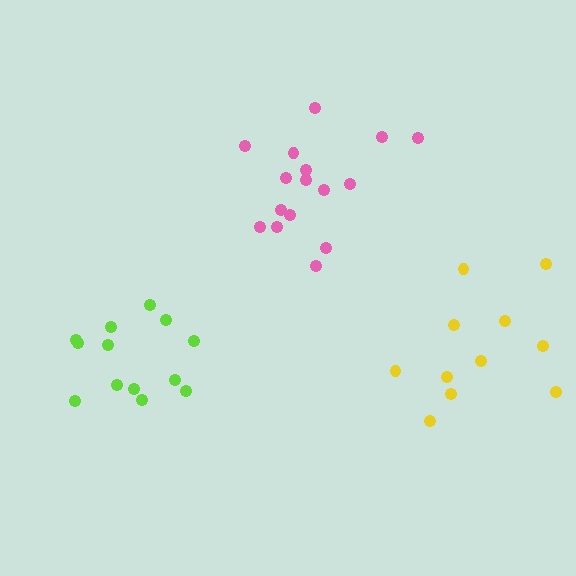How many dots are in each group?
Group 1: 16 dots, Group 2: 11 dots, Group 3: 13 dots (40 total).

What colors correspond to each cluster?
The clusters are colored: pink, yellow, lime.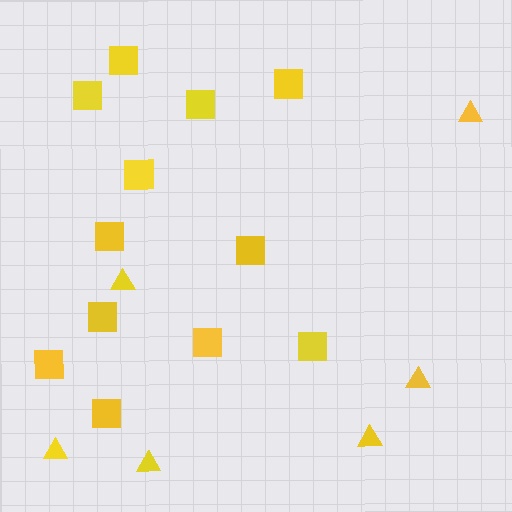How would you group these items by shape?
There are 2 groups: one group of squares (12) and one group of triangles (6).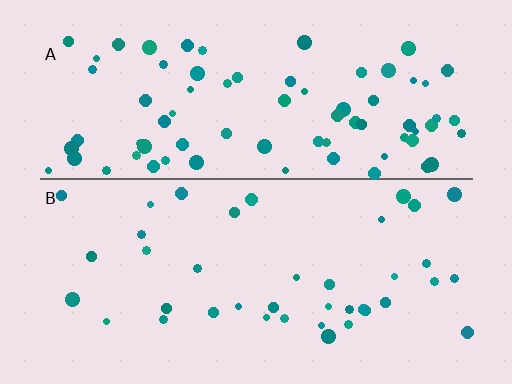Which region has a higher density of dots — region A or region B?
A (the top).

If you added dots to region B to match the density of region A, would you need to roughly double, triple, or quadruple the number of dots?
Approximately double.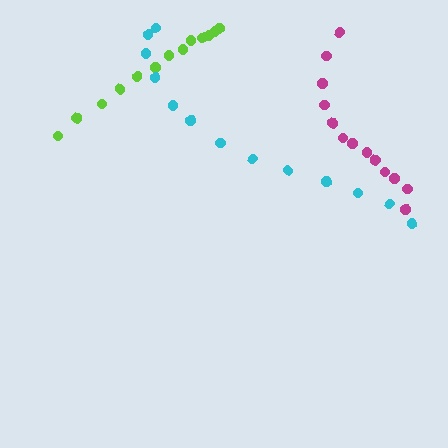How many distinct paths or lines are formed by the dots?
There are 3 distinct paths.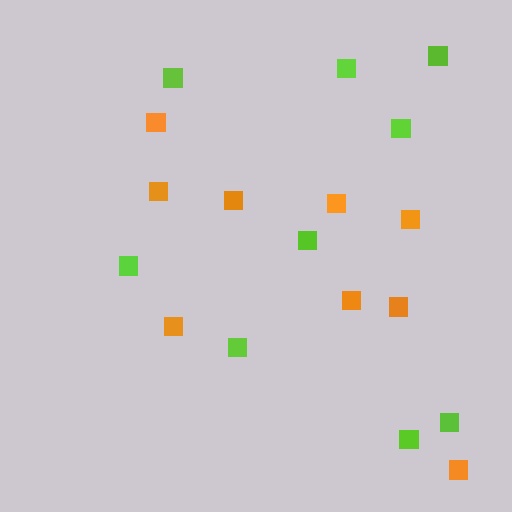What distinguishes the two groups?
There are 2 groups: one group of lime squares (9) and one group of orange squares (9).